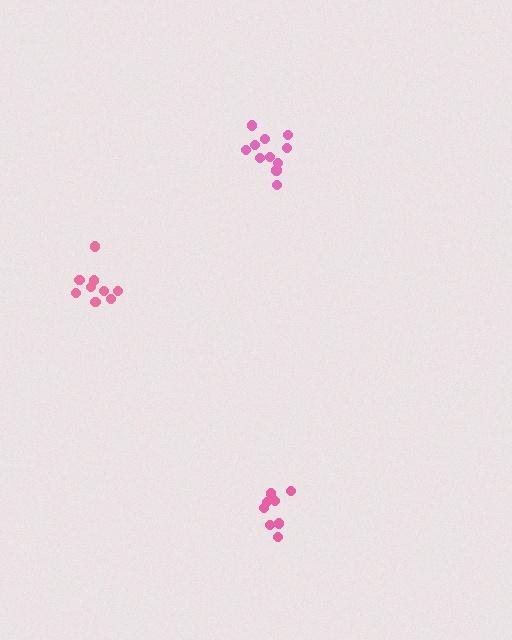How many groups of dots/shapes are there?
There are 3 groups.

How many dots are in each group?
Group 1: 10 dots, Group 2: 11 dots, Group 3: 9 dots (30 total).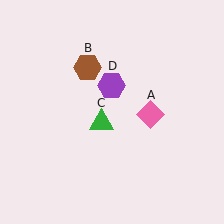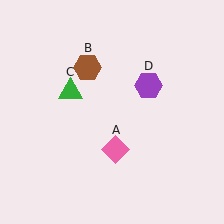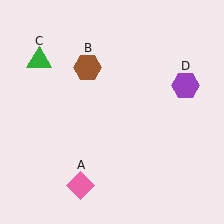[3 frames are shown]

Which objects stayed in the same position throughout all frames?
Brown hexagon (object B) remained stationary.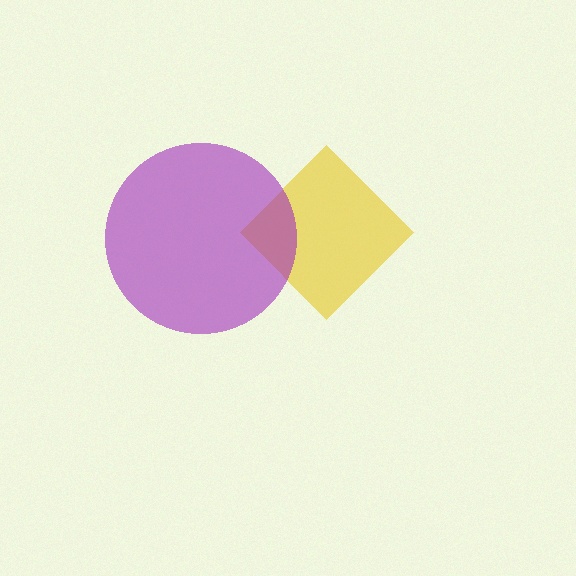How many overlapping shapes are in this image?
There are 2 overlapping shapes in the image.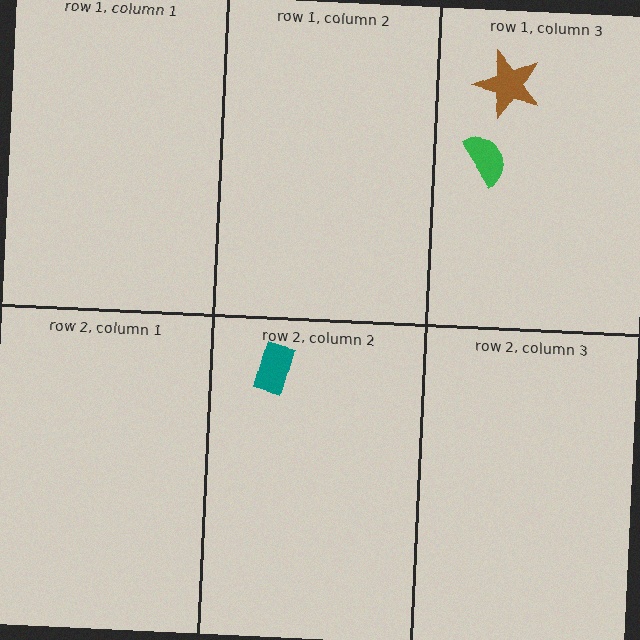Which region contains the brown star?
The row 1, column 3 region.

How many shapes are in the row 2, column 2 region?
1.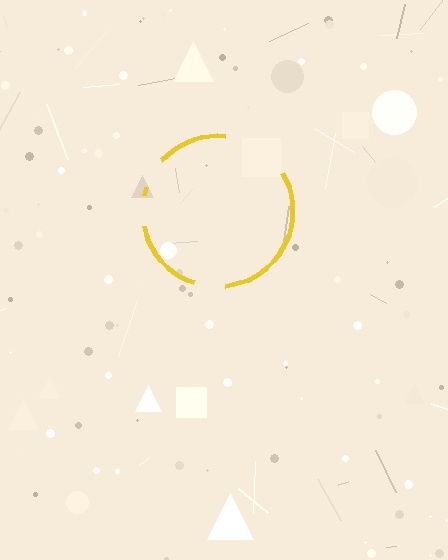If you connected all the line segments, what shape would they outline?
They would outline a circle.